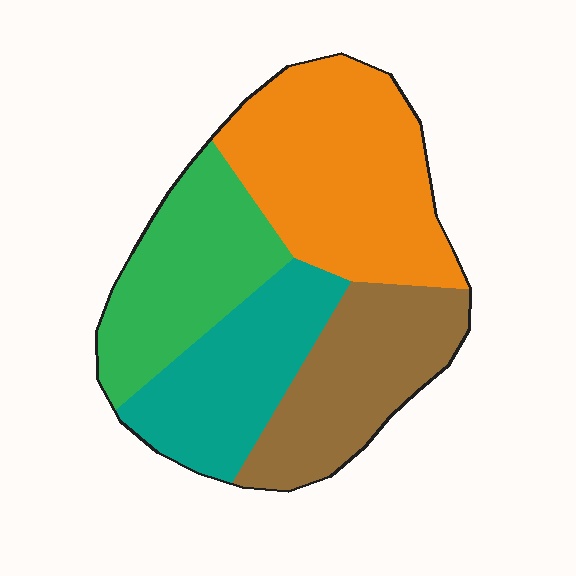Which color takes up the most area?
Orange, at roughly 35%.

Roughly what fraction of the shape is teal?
Teal covers roughly 20% of the shape.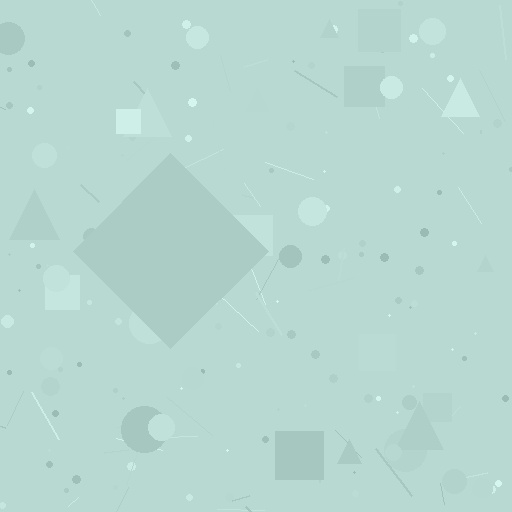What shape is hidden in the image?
A diamond is hidden in the image.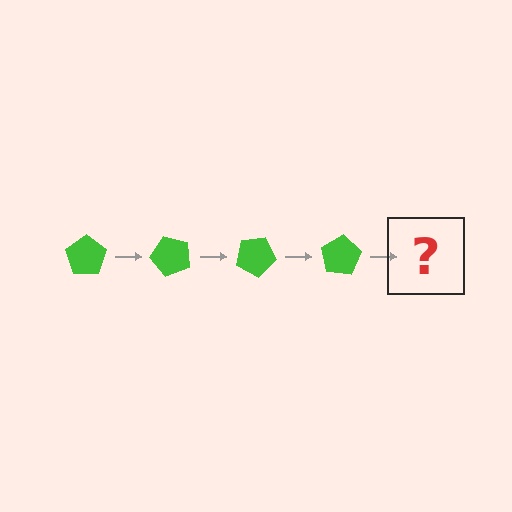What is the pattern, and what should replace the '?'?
The pattern is that the pentagon rotates 50 degrees each step. The '?' should be a green pentagon rotated 200 degrees.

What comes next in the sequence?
The next element should be a green pentagon rotated 200 degrees.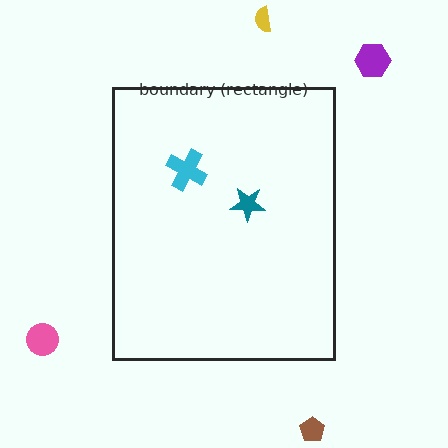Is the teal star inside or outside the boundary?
Inside.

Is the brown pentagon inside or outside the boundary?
Outside.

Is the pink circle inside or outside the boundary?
Outside.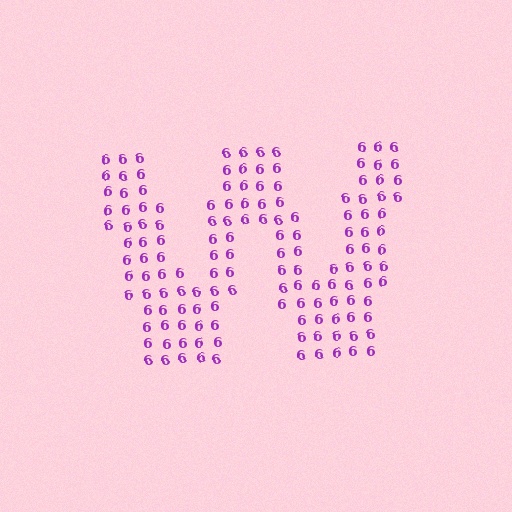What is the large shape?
The large shape is the letter W.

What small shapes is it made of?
It is made of small digit 6's.